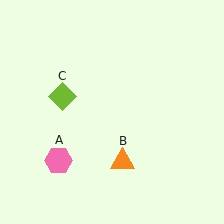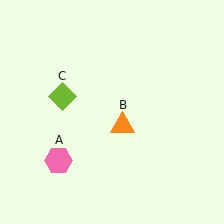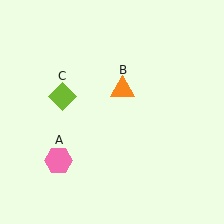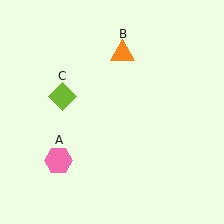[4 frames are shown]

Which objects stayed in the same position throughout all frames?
Pink hexagon (object A) and lime diamond (object C) remained stationary.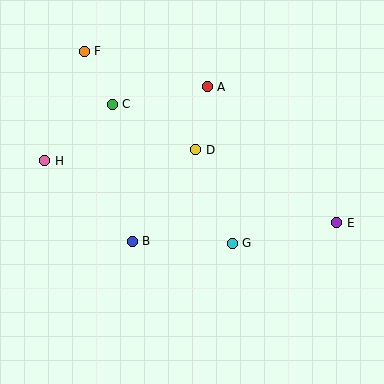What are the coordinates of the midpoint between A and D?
The midpoint between A and D is at (201, 118).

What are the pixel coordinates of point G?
Point G is at (232, 243).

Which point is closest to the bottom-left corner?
Point B is closest to the bottom-left corner.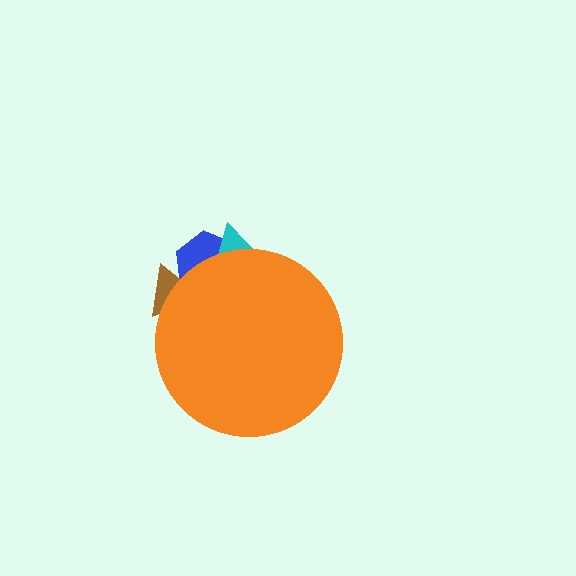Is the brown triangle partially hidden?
Yes, the brown triangle is partially hidden behind the orange circle.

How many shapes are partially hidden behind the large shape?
3 shapes are partially hidden.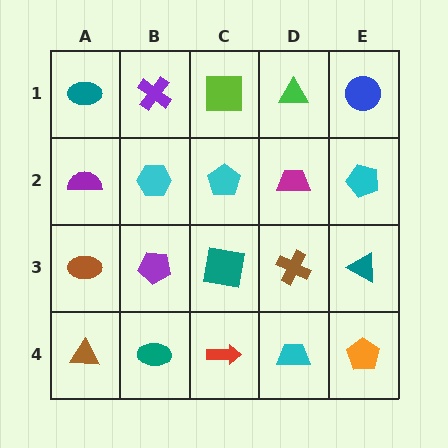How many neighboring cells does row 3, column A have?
3.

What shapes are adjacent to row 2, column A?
A teal ellipse (row 1, column A), a brown ellipse (row 3, column A), a cyan hexagon (row 2, column B).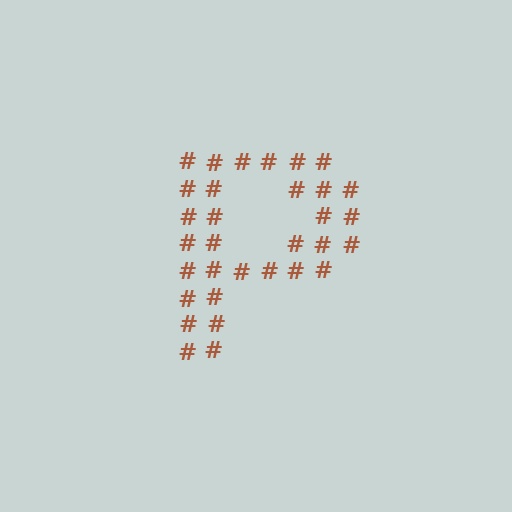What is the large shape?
The large shape is the letter P.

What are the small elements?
The small elements are hash symbols.